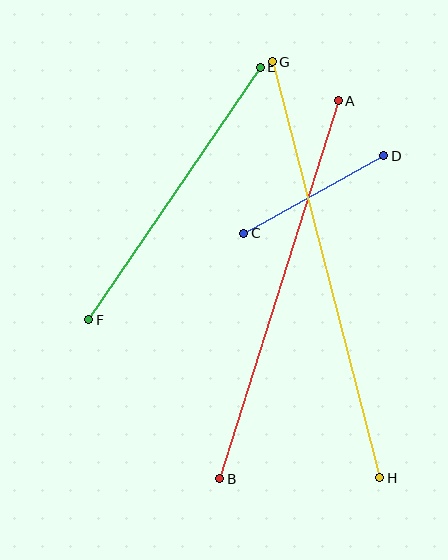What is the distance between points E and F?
The distance is approximately 305 pixels.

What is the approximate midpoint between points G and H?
The midpoint is at approximately (326, 270) pixels.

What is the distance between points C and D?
The distance is approximately 160 pixels.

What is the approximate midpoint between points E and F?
The midpoint is at approximately (175, 194) pixels.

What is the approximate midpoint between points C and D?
The midpoint is at approximately (314, 195) pixels.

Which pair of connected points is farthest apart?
Points G and H are farthest apart.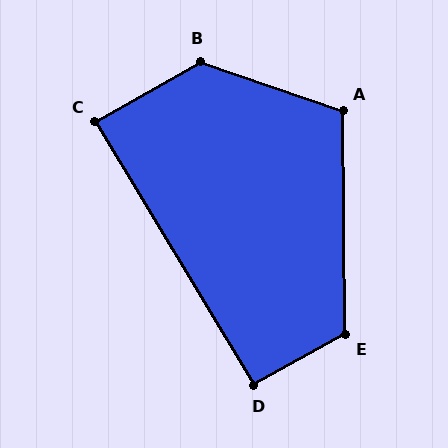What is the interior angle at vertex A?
Approximately 110 degrees (obtuse).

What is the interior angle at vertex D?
Approximately 92 degrees (approximately right).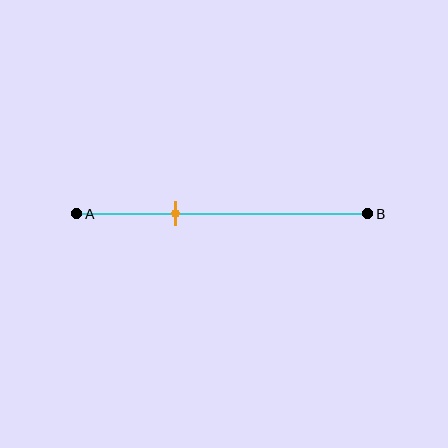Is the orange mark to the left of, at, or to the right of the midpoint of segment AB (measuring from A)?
The orange mark is to the left of the midpoint of segment AB.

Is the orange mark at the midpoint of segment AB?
No, the mark is at about 35% from A, not at the 50% midpoint.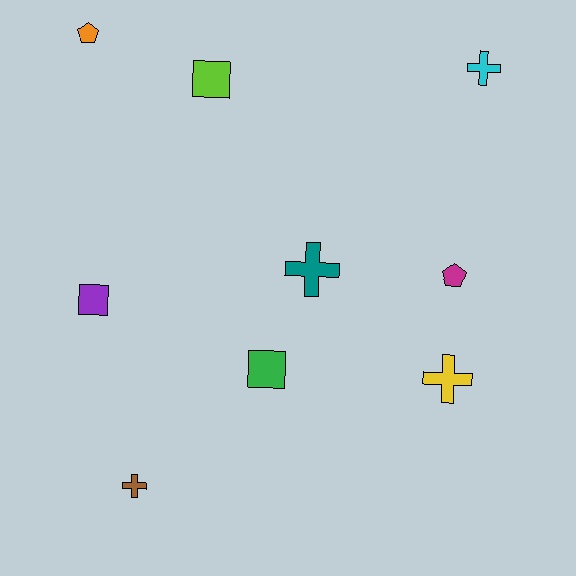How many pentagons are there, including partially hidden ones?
There are 2 pentagons.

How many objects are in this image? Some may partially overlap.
There are 9 objects.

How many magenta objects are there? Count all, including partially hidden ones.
There is 1 magenta object.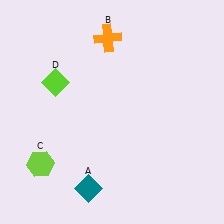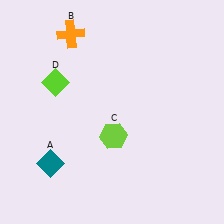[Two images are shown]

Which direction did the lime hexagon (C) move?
The lime hexagon (C) moved right.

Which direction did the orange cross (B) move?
The orange cross (B) moved left.